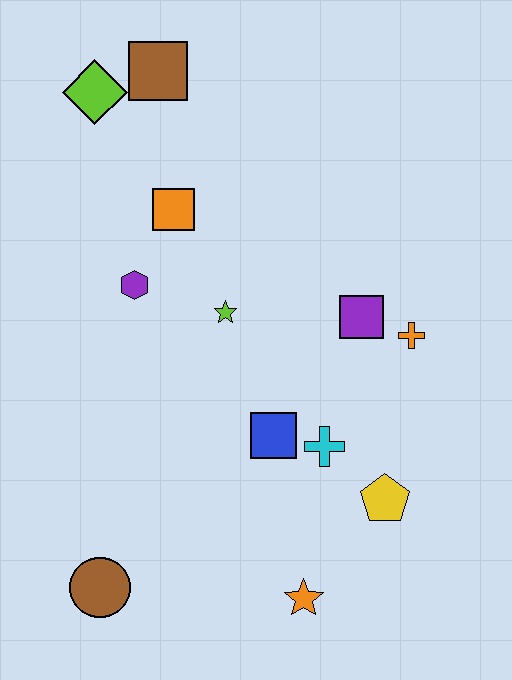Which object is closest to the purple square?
The orange cross is closest to the purple square.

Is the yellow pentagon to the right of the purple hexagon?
Yes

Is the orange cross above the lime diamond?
No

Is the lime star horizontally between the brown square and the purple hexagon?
No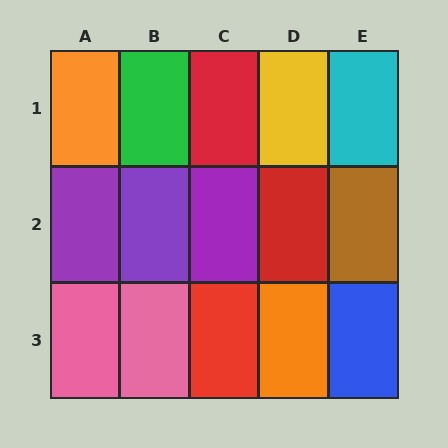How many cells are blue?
1 cell is blue.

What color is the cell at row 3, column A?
Pink.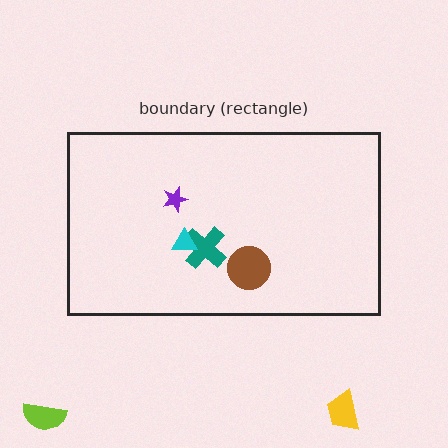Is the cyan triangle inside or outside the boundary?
Inside.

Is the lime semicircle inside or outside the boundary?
Outside.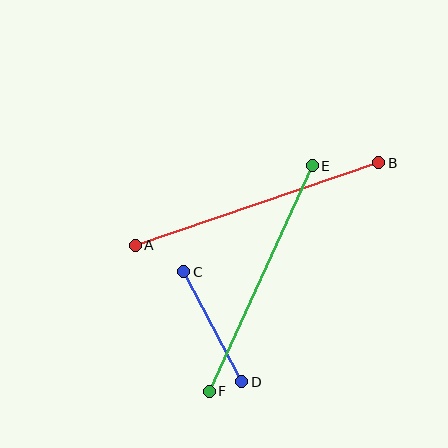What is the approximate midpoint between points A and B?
The midpoint is at approximately (257, 204) pixels.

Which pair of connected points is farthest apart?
Points A and B are farthest apart.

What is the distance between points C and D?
The distance is approximately 125 pixels.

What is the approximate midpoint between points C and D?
The midpoint is at approximately (213, 327) pixels.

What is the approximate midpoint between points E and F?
The midpoint is at approximately (261, 279) pixels.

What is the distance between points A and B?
The distance is approximately 257 pixels.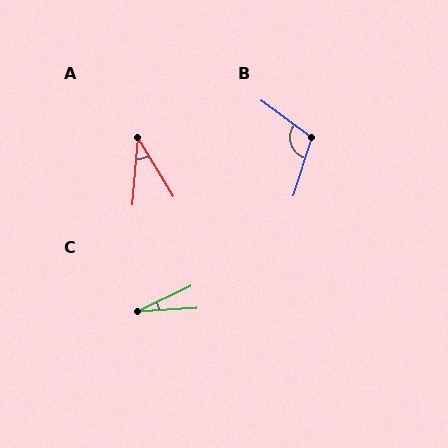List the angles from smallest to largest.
C (22°), A (36°), B (109°).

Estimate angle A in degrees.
Approximately 36 degrees.